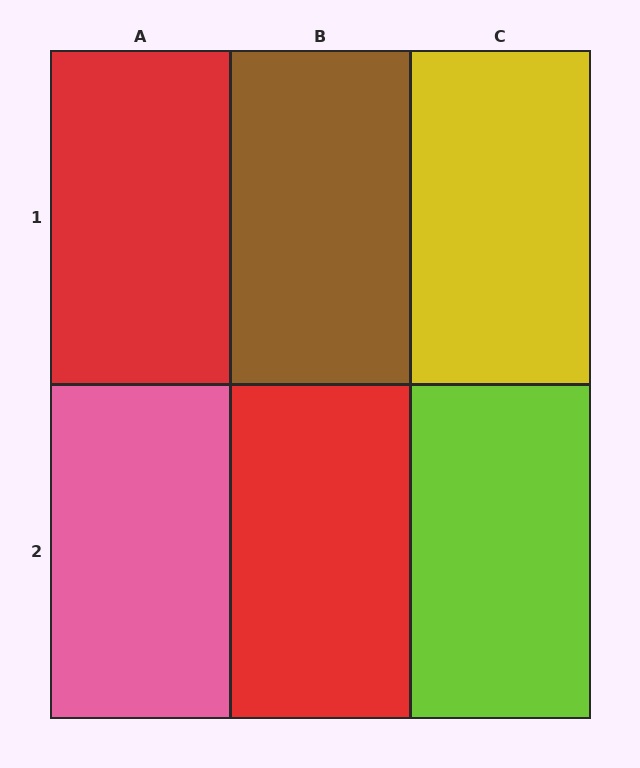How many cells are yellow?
1 cell is yellow.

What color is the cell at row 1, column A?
Red.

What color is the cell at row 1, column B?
Brown.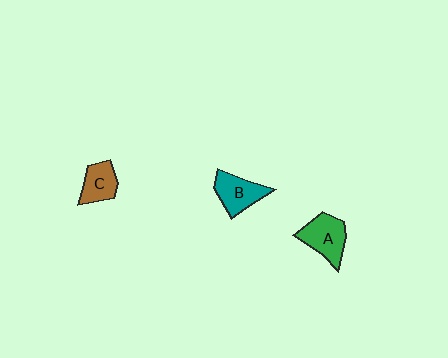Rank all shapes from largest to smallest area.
From largest to smallest: A (green), B (teal), C (brown).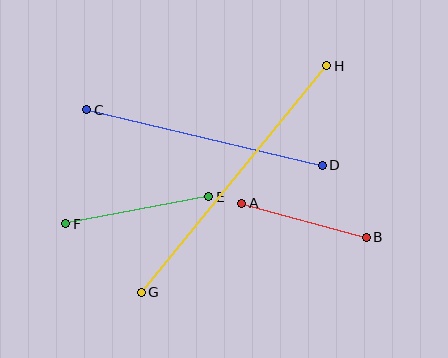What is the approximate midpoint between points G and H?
The midpoint is at approximately (234, 179) pixels.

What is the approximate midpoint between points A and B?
The midpoint is at approximately (304, 220) pixels.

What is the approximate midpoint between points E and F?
The midpoint is at approximately (137, 210) pixels.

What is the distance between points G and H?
The distance is approximately 292 pixels.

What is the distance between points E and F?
The distance is approximately 146 pixels.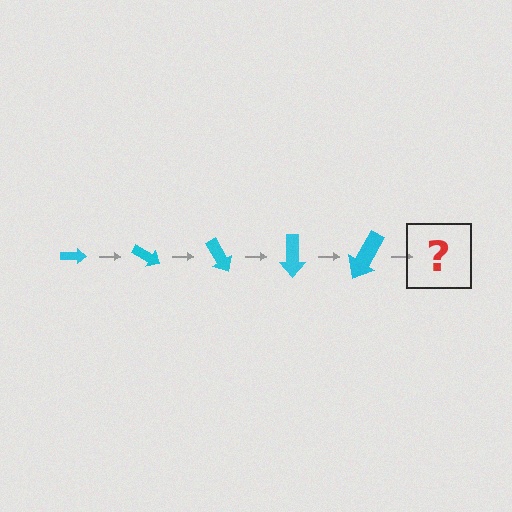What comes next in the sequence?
The next element should be an arrow, larger than the previous one and rotated 150 degrees from the start.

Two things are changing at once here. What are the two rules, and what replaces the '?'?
The two rules are that the arrow grows larger each step and it rotates 30 degrees each step. The '?' should be an arrow, larger than the previous one and rotated 150 degrees from the start.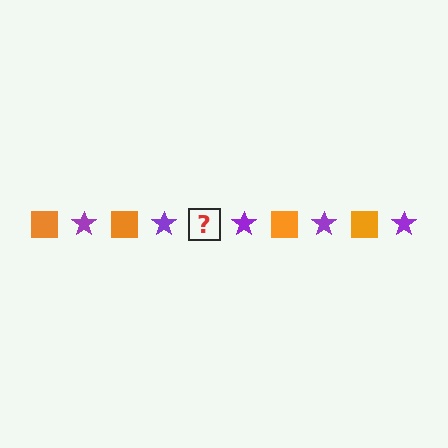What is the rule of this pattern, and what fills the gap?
The rule is that the pattern alternates between orange square and purple star. The gap should be filled with an orange square.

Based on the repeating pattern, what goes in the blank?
The blank should be an orange square.